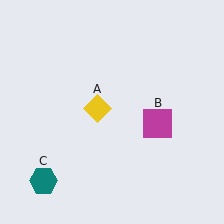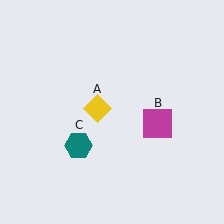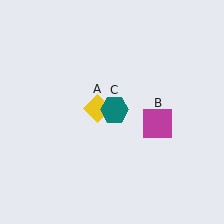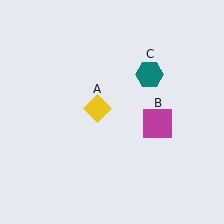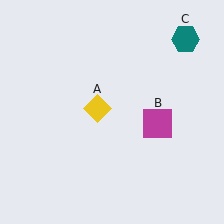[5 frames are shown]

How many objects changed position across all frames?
1 object changed position: teal hexagon (object C).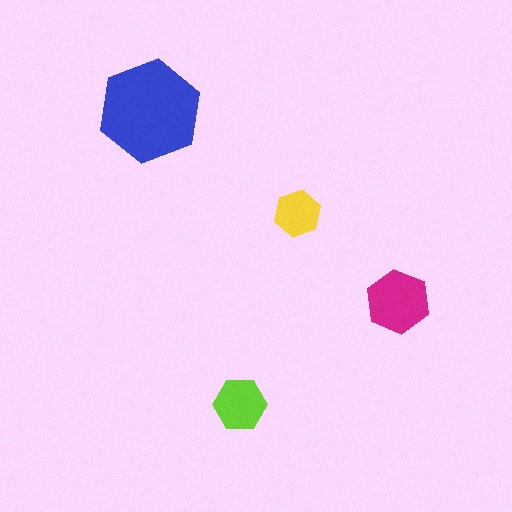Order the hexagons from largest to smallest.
the blue one, the magenta one, the lime one, the yellow one.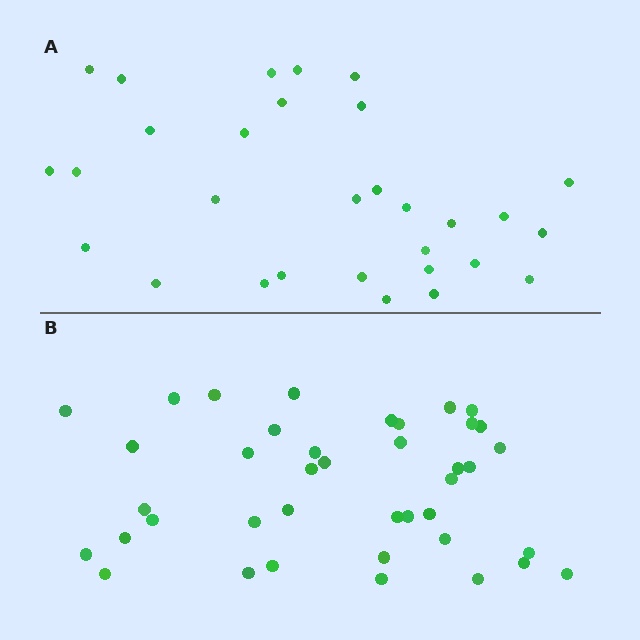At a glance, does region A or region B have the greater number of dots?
Region B (the bottom region) has more dots.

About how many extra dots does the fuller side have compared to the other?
Region B has roughly 10 or so more dots than region A.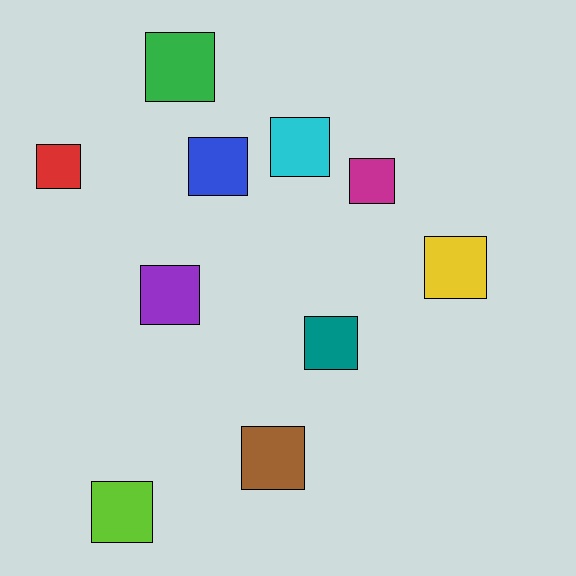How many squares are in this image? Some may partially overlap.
There are 10 squares.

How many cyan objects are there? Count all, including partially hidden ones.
There is 1 cyan object.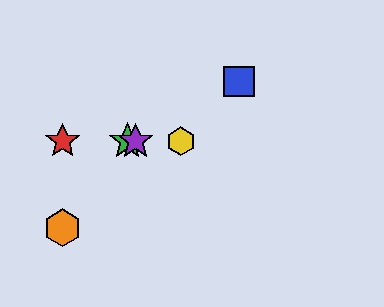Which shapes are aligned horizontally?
The red star, the green star, the yellow hexagon, the purple star are aligned horizontally.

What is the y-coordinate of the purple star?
The purple star is at y≈141.